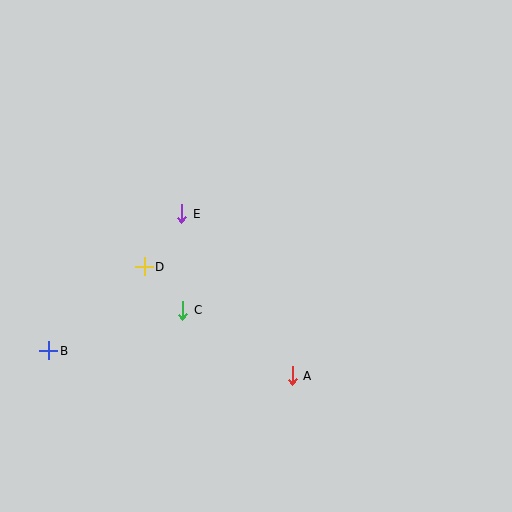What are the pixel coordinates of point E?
Point E is at (182, 214).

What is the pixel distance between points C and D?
The distance between C and D is 58 pixels.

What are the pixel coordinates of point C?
Point C is at (183, 310).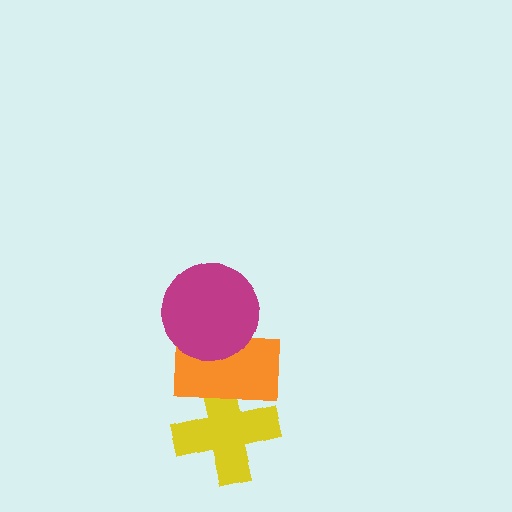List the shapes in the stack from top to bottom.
From top to bottom: the magenta circle, the orange rectangle, the yellow cross.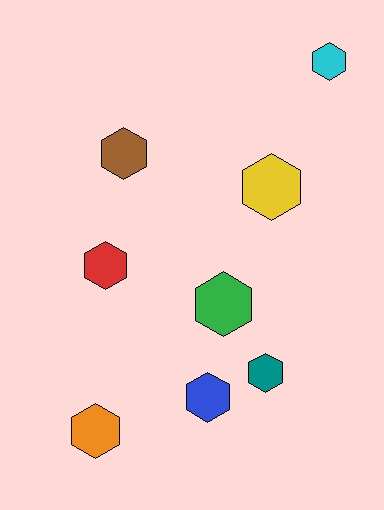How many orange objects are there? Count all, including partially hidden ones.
There is 1 orange object.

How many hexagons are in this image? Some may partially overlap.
There are 8 hexagons.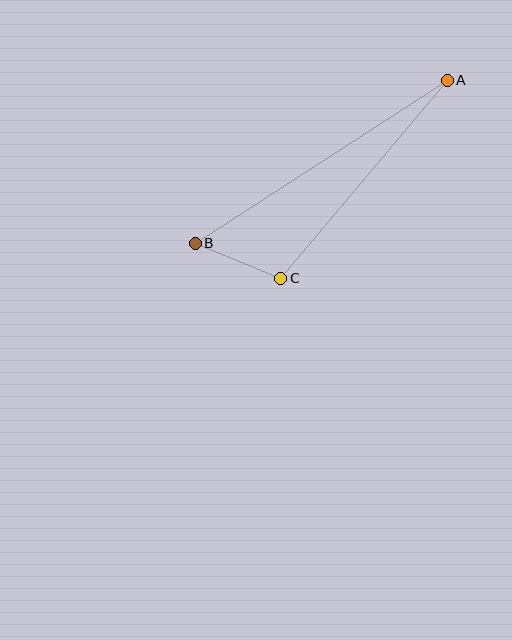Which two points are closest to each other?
Points B and C are closest to each other.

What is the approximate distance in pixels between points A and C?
The distance between A and C is approximately 259 pixels.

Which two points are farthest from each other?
Points A and B are farthest from each other.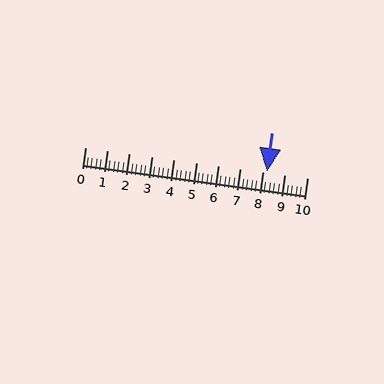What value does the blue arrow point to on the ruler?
The blue arrow points to approximately 8.2.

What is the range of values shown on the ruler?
The ruler shows values from 0 to 10.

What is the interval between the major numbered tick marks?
The major tick marks are spaced 1 units apart.